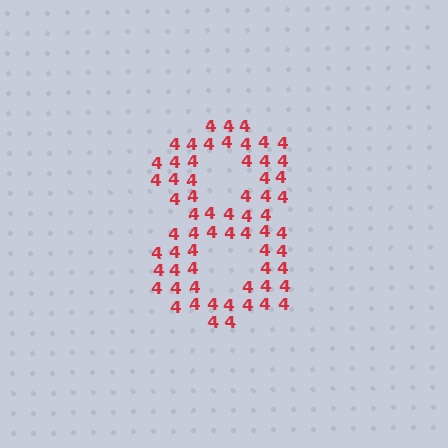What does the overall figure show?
The overall figure shows the digit 8.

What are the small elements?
The small elements are digit 4's.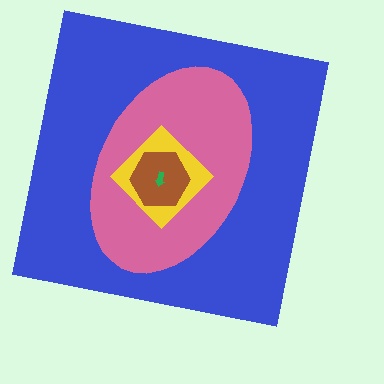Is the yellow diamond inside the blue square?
Yes.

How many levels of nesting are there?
5.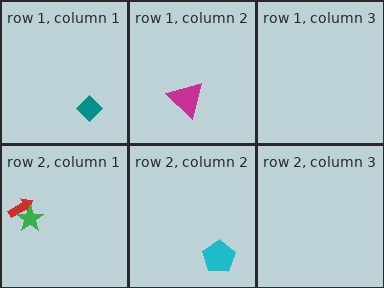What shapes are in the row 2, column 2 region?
The cyan pentagon.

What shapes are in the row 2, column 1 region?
The red arrow, the green star.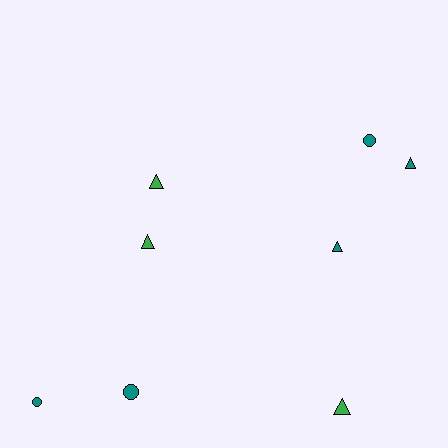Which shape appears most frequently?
Triangle, with 5 objects.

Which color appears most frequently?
Teal, with 5 objects.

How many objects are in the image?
There are 8 objects.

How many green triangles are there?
There are 3 green triangles.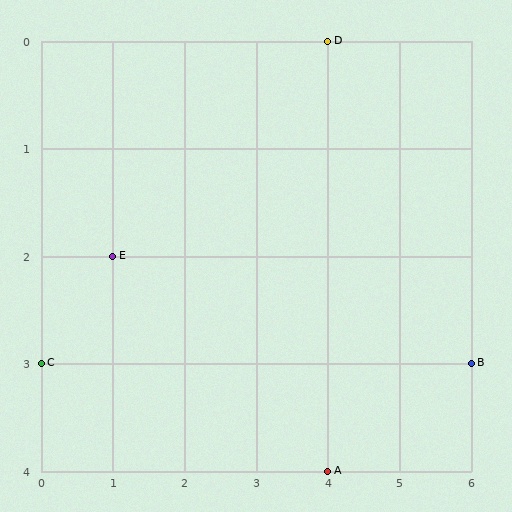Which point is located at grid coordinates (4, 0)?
Point D is at (4, 0).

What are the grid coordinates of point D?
Point D is at grid coordinates (4, 0).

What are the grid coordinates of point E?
Point E is at grid coordinates (1, 2).